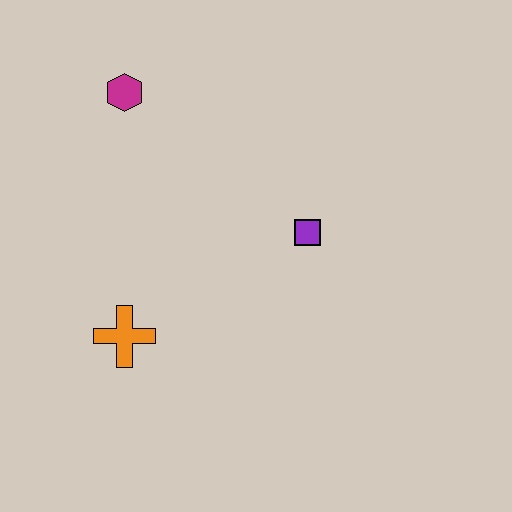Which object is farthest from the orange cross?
The magenta hexagon is farthest from the orange cross.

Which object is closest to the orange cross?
The purple square is closest to the orange cross.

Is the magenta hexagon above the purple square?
Yes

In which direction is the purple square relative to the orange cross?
The purple square is to the right of the orange cross.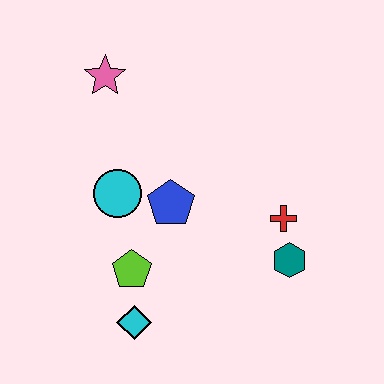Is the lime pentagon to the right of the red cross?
No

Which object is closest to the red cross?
The teal hexagon is closest to the red cross.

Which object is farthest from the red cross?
The pink star is farthest from the red cross.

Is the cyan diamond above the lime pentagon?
No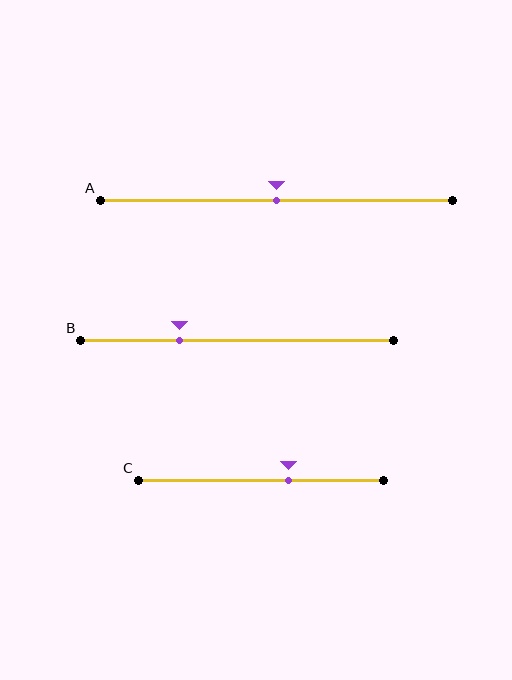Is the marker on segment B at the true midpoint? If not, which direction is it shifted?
No, the marker on segment B is shifted to the left by about 18% of the segment length.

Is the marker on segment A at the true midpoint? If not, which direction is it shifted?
Yes, the marker on segment A is at the true midpoint.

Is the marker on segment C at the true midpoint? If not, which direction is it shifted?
No, the marker on segment C is shifted to the right by about 11% of the segment length.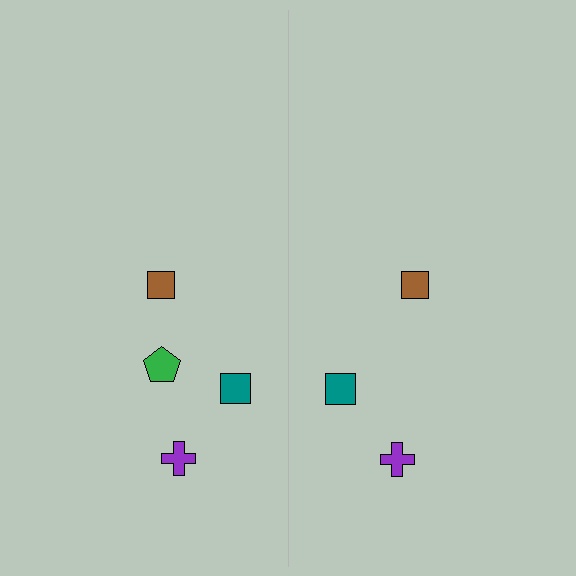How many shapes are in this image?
There are 7 shapes in this image.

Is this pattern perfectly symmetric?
No, the pattern is not perfectly symmetric. A green pentagon is missing from the right side.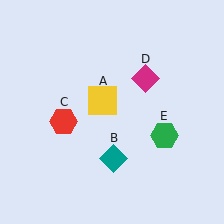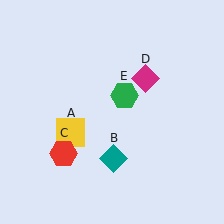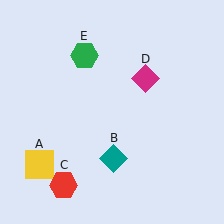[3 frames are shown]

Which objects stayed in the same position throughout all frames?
Teal diamond (object B) and magenta diamond (object D) remained stationary.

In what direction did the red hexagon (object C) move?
The red hexagon (object C) moved down.